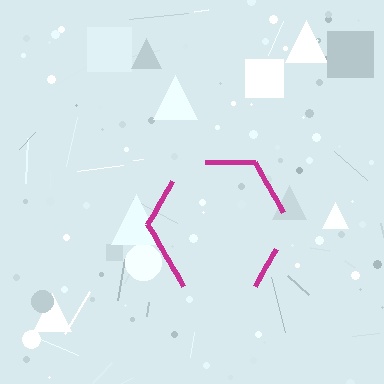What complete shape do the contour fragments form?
The contour fragments form a hexagon.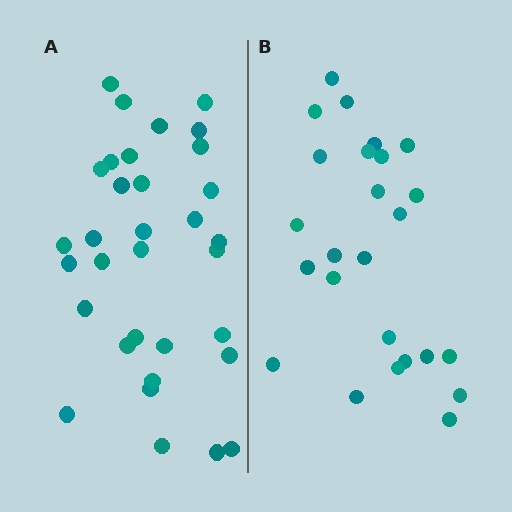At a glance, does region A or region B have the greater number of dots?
Region A (the left region) has more dots.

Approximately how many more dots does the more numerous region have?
Region A has roughly 8 or so more dots than region B.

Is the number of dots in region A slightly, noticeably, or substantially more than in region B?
Region A has noticeably more, but not dramatically so. The ratio is roughly 1.3 to 1.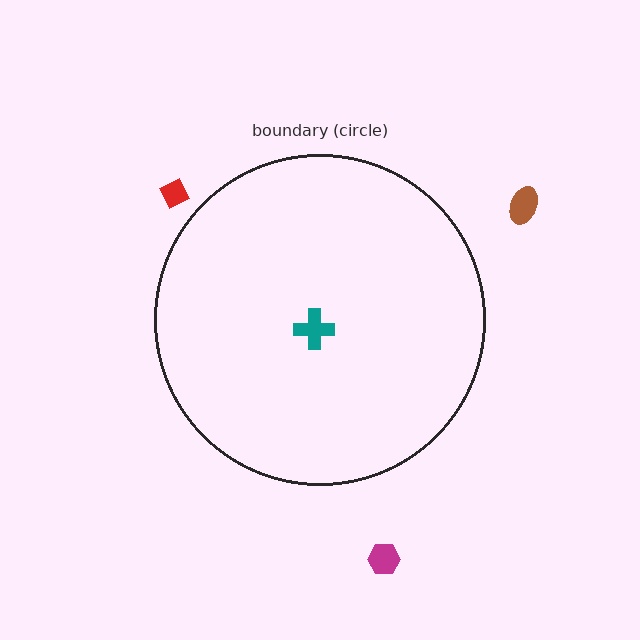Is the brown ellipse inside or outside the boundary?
Outside.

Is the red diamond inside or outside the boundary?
Outside.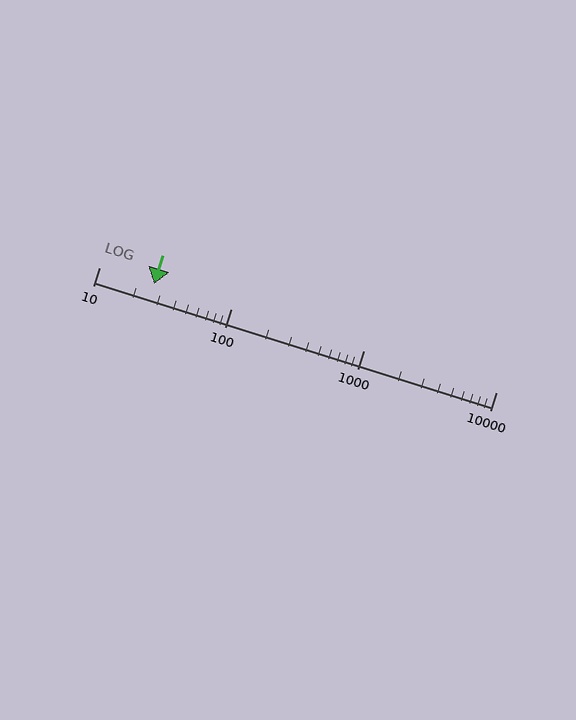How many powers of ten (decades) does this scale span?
The scale spans 3 decades, from 10 to 10000.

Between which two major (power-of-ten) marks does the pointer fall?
The pointer is between 10 and 100.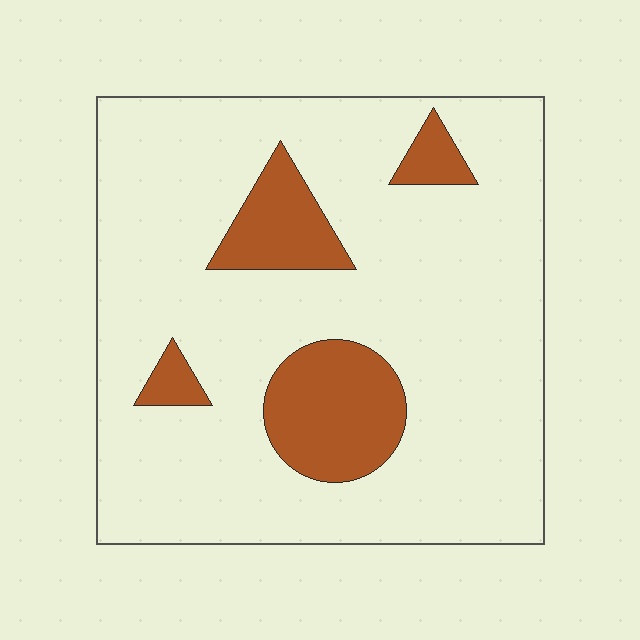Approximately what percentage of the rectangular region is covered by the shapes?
Approximately 15%.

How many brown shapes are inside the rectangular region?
4.